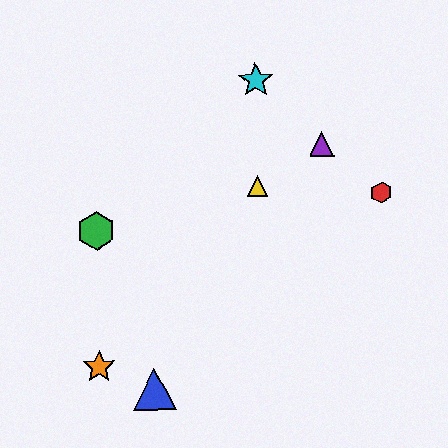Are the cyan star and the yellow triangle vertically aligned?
Yes, both are at x≈256.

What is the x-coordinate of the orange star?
The orange star is at x≈99.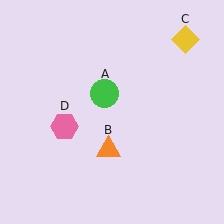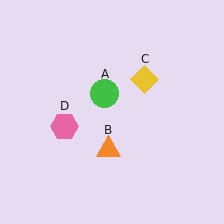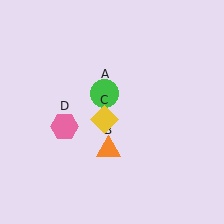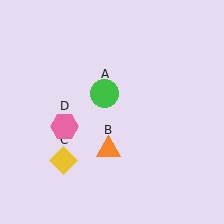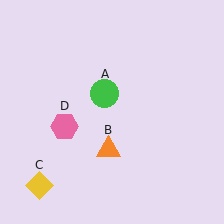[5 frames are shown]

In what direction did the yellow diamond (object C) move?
The yellow diamond (object C) moved down and to the left.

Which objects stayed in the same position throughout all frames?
Green circle (object A) and orange triangle (object B) and pink hexagon (object D) remained stationary.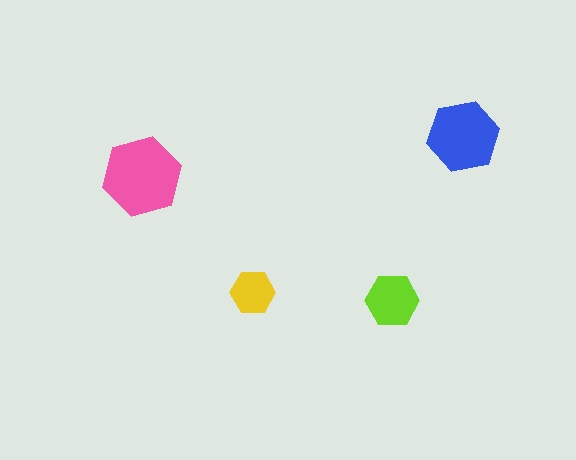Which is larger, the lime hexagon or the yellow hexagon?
The lime one.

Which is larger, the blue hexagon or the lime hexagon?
The blue one.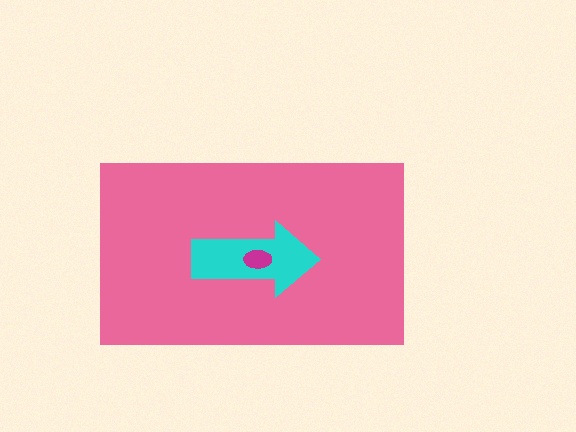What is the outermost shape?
The pink rectangle.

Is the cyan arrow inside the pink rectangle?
Yes.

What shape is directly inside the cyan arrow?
The magenta ellipse.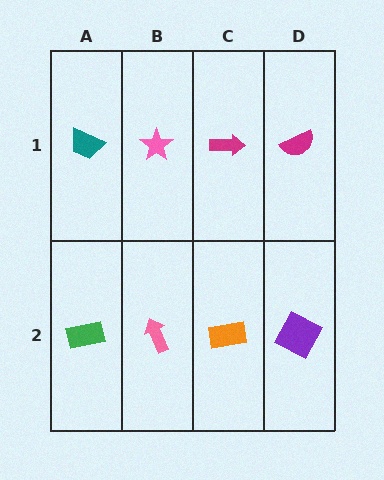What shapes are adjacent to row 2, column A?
A teal trapezoid (row 1, column A), a pink arrow (row 2, column B).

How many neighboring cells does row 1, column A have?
2.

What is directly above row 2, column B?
A pink star.